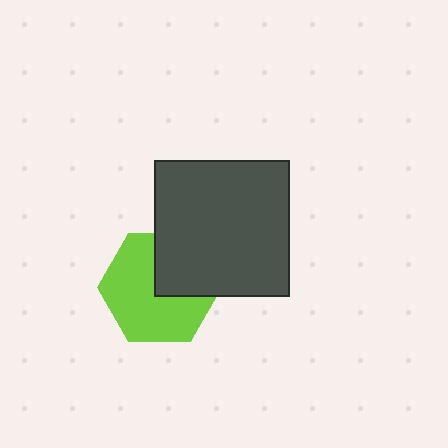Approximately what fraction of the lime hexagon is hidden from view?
Roughly 35% of the lime hexagon is hidden behind the dark gray square.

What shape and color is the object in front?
The object in front is a dark gray square.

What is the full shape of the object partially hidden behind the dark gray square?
The partially hidden object is a lime hexagon.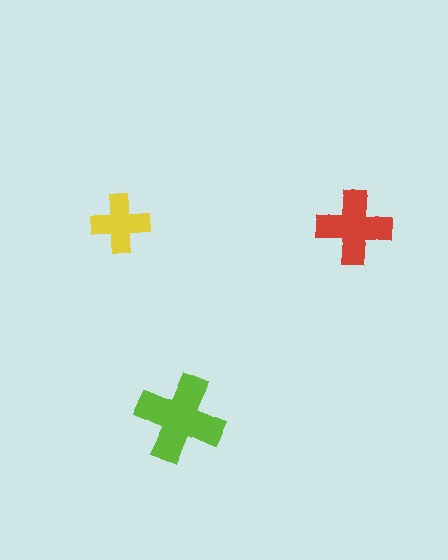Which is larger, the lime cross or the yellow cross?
The lime one.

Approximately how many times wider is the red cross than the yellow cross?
About 1.5 times wider.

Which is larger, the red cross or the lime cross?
The lime one.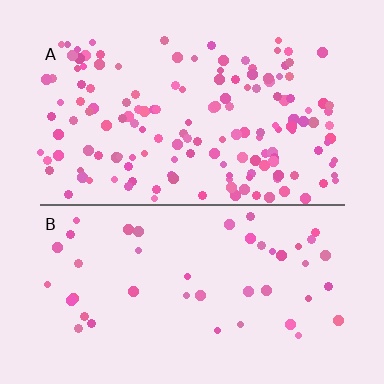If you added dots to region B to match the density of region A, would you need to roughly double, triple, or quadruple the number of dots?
Approximately triple.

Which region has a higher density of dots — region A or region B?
A (the top).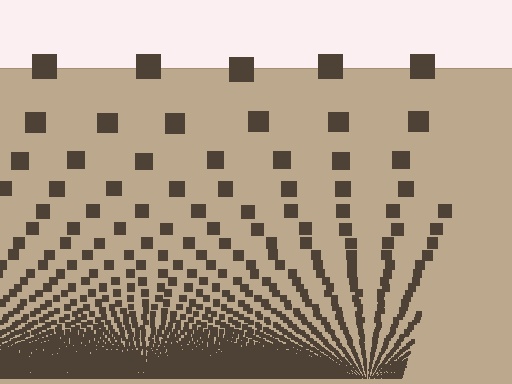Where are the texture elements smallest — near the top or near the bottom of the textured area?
Near the bottom.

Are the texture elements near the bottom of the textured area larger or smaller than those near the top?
Smaller. The gradient is inverted — elements near the bottom are smaller and denser.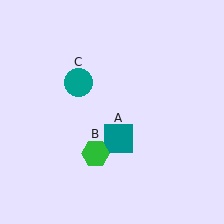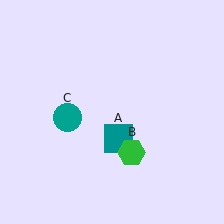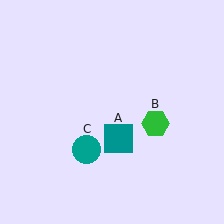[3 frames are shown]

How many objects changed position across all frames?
2 objects changed position: green hexagon (object B), teal circle (object C).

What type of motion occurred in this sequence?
The green hexagon (object B), teal circle (object C) rotated counterclockwise around the center of the scene.